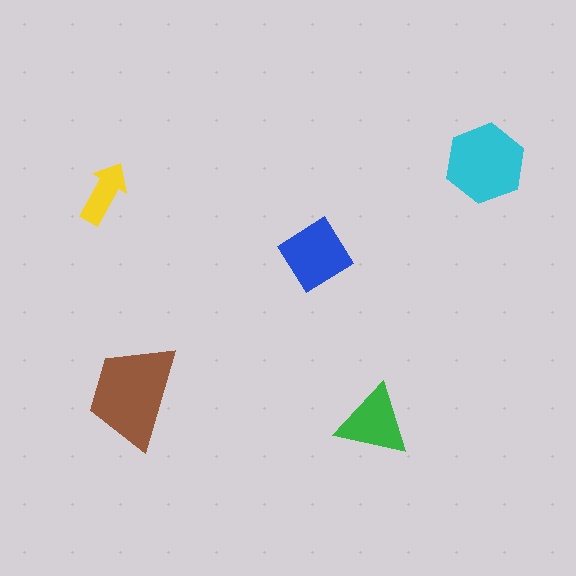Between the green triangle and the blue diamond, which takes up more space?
The blue diamond.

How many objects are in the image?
There are 5 objects in the image.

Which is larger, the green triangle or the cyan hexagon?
The cyan hexagon.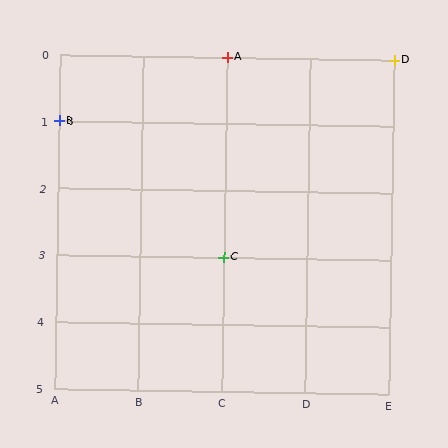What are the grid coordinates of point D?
Point D is at grid coordinates (E, 0).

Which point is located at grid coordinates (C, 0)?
Point A is at (C, 0).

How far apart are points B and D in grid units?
Points B and D are 4 columns and 1 row apart (about 4.1 grid units diagonally).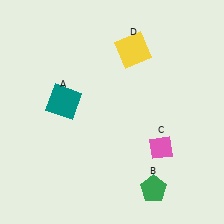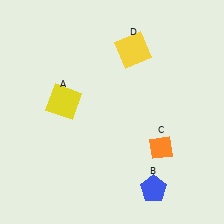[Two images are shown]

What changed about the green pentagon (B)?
In Image 1, B is green. In Image 2, it changed to blue.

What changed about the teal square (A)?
In Image 1, A is teal. In Image 2, it changed to yellow.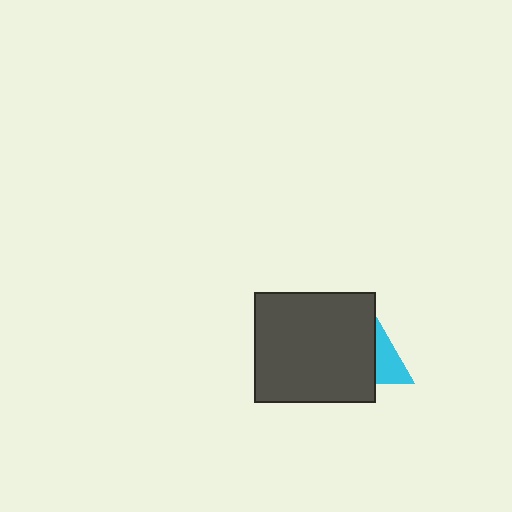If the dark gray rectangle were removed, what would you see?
You would see the complete cyan triangle.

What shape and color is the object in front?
The object in front is a dark gray rectangle.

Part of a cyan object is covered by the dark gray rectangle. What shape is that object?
It is a triangle.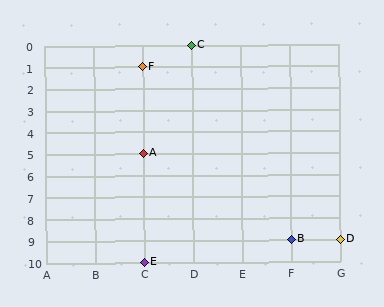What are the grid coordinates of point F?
Point F is at grid coordinates (C, 1).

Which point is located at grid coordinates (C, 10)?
Point E is at (C, 10).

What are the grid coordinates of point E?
Point E is at grid coordinates (C, 10).